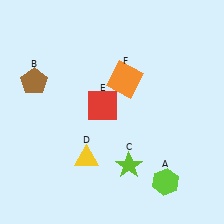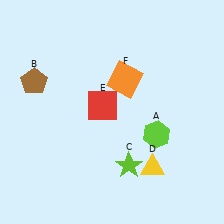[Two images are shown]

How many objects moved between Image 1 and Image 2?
2 objects moved between the two images.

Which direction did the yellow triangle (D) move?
The yellow triangle (D) moved right.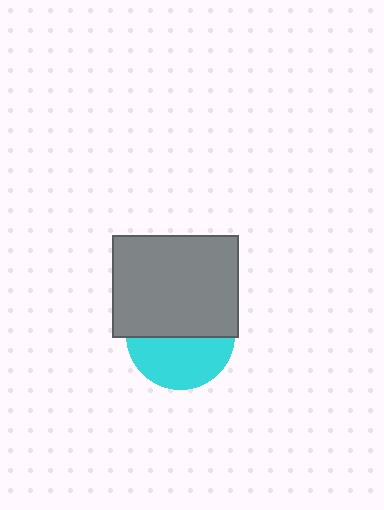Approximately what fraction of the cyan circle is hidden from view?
Roughly 53% of the cyan circle is hidden behind the gray rectangle.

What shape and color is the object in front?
The object in front is a gray rectangle.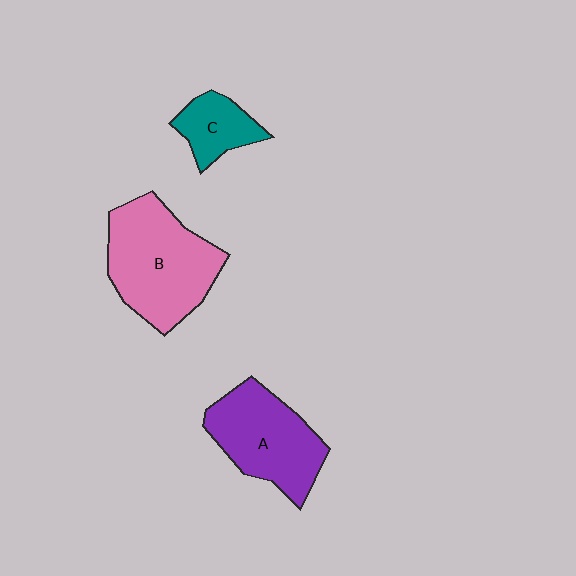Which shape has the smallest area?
Shape C (teal).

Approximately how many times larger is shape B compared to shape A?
Approximately 1.2 times.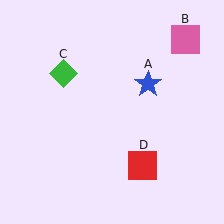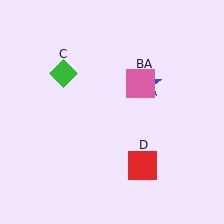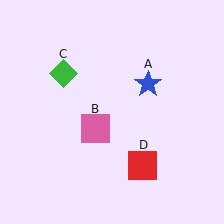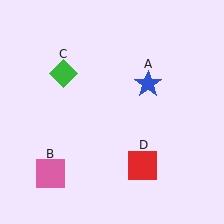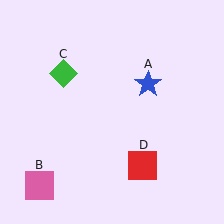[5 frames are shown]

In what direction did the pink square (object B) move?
The pink square (object B) moved down and to the left.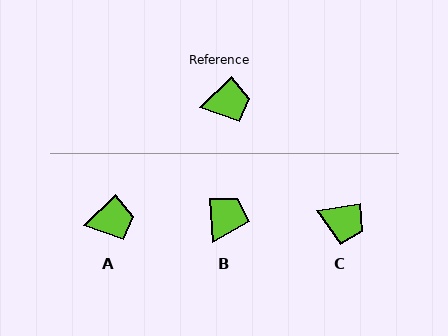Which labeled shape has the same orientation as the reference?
A.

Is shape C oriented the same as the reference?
No, it is off by about 35 degrees.